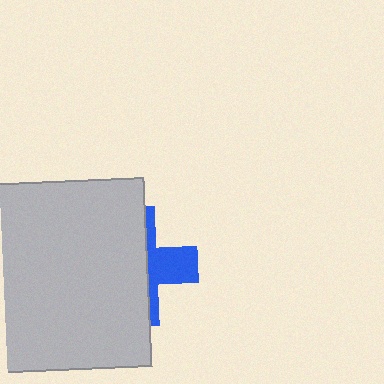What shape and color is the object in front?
The object in front is a light gray rectangle.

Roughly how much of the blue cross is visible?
A small part of it is visible (roughly 34%).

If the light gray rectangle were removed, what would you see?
You would see the complete blue cross.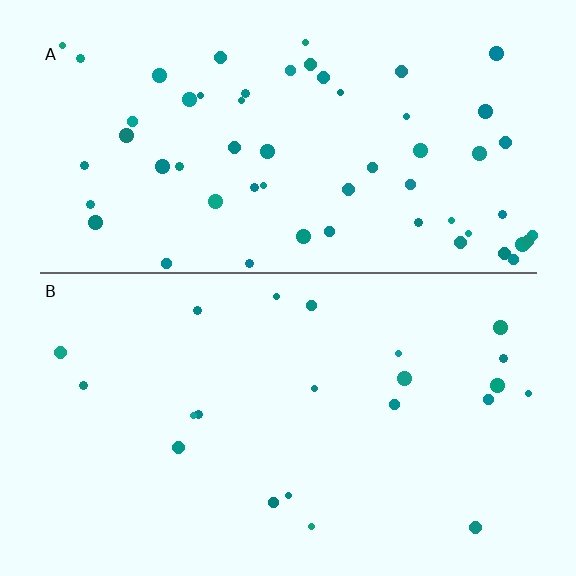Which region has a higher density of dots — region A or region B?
A (the top).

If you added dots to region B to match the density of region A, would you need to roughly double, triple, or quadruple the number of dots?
Approximately triple.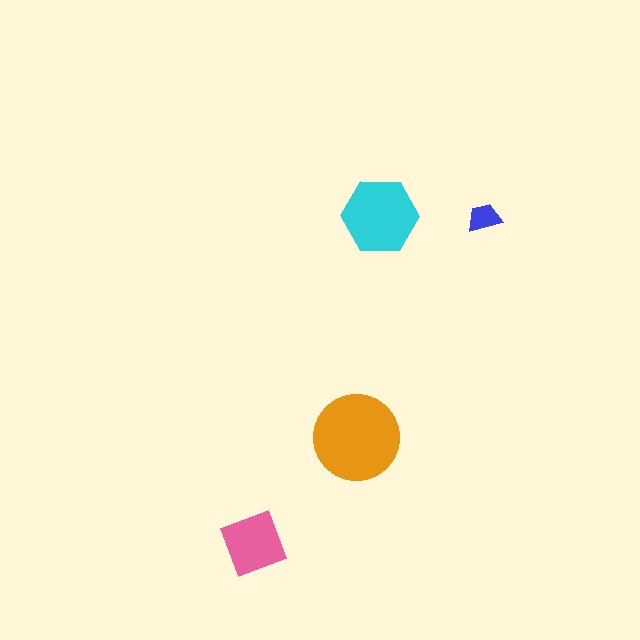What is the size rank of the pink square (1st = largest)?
3rd.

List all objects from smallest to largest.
The blue trapezoid, the pink square, the cyan hexagon, the orange circle.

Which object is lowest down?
The pink square is bottommost.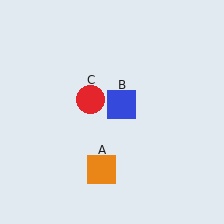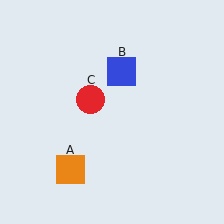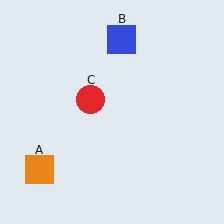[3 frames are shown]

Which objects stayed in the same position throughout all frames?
Red circle (object C) remained stationary.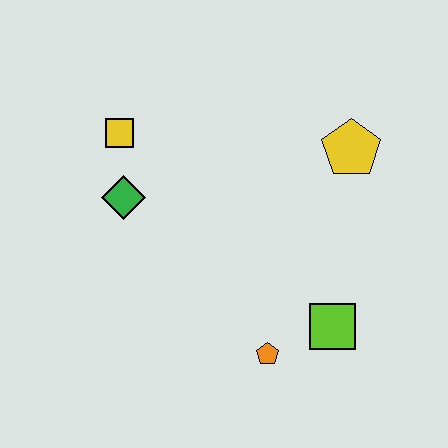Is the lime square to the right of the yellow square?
Yes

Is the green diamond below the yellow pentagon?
Yes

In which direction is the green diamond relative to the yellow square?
The green diamond is below the yellow square.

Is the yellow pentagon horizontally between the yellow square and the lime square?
No